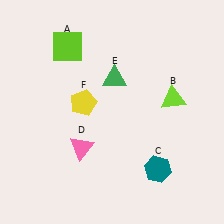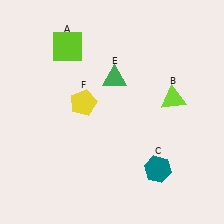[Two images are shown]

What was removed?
The pink triangle (D) was removed in Image 2.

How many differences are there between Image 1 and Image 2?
There is 1 difference between the two images.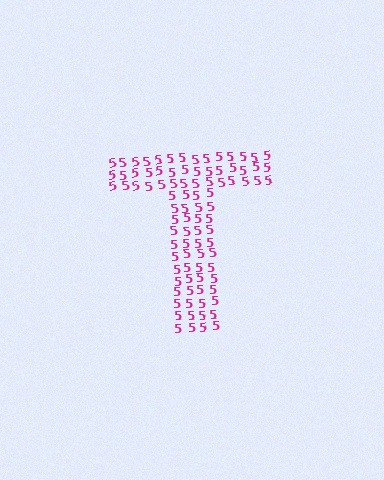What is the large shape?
The large shape is the letter T.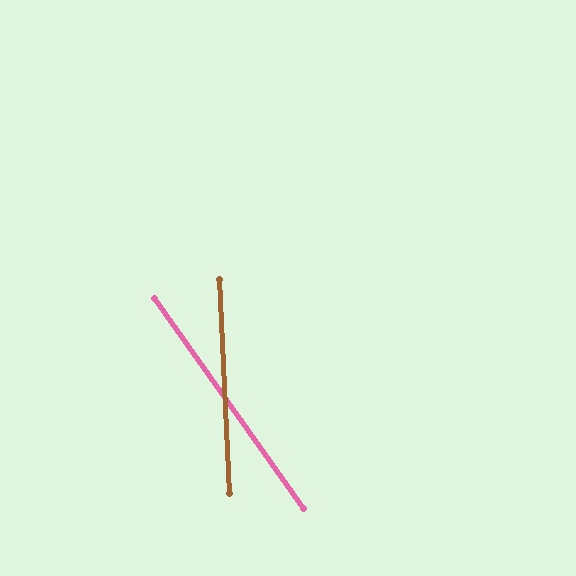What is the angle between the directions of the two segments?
Approximately 33 degrees.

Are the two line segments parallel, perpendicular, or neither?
Neither parallel nor perpendicular — they differ by about 33°.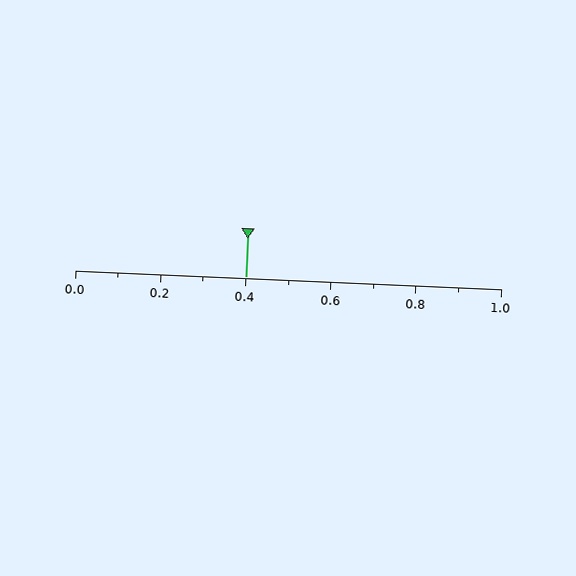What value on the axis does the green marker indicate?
The marker indicates approximately 0.4.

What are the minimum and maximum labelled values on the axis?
The axis runs from 0.0 to 1.0.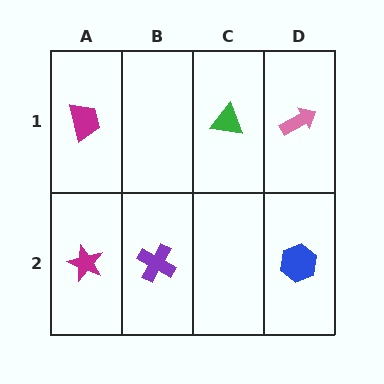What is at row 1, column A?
A magenta trapezoid.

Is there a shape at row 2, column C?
No, that cell is empty.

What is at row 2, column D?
A blue hexagon.